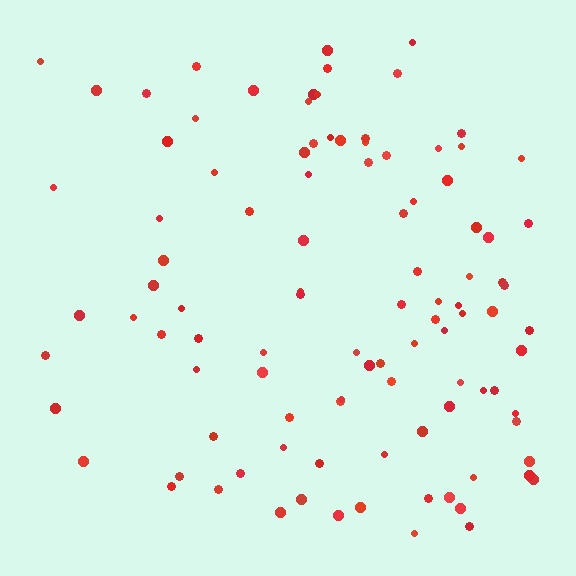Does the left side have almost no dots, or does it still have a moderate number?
Still a moderate number, just noticeably fewer than the right.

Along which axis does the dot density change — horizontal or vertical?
Horizontal.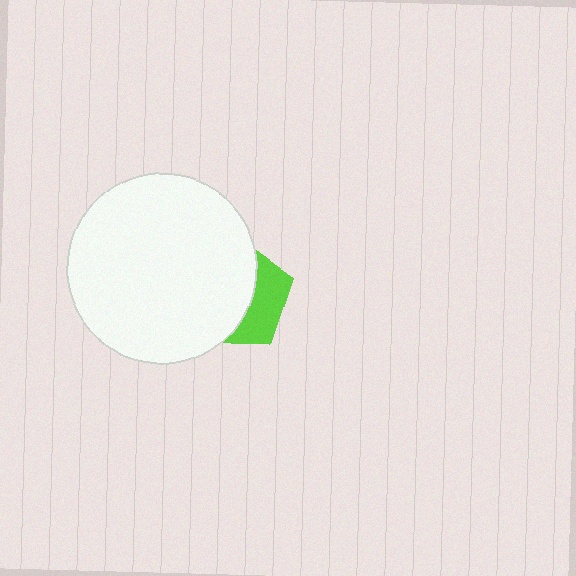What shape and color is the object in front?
The object in front is a white circle.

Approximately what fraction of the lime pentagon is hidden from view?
Roughly 64% of the lime pentagon is hidden behind the white circle.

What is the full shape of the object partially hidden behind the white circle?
The partially hidden object is a lime pentagon.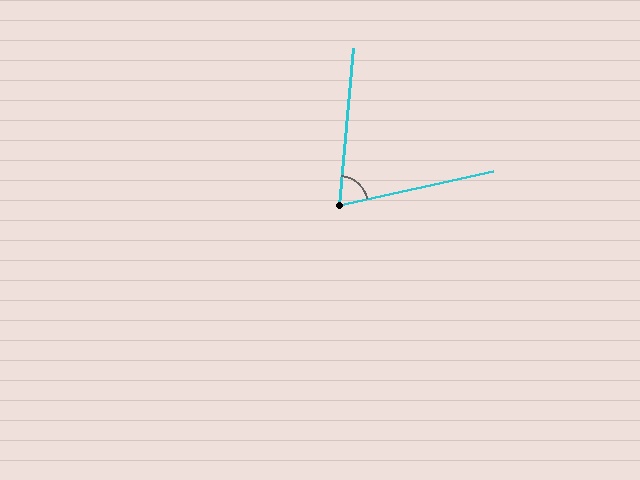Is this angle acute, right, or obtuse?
It is acute.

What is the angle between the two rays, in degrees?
Approximately 72 degrees.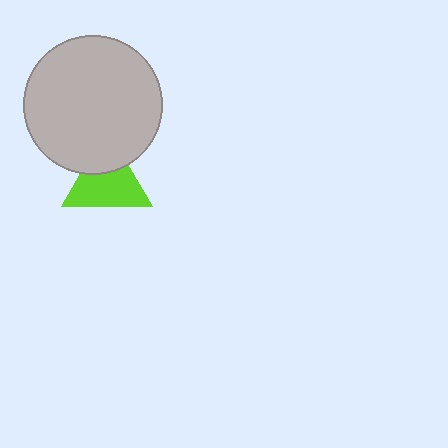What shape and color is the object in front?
The object in front is a light gray circle.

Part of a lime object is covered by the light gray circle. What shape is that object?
It is a triangle.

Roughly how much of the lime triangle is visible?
Most of it is visible (roughly 69%).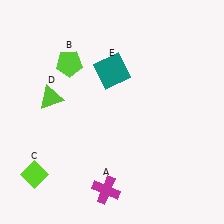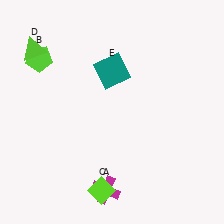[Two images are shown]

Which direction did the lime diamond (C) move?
The lime diamond (C) moved right.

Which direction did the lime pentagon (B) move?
The lime pentagon (B) moved left.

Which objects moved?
The objects that moved are: the lime pentagon (B), the lime diamond (C), the lime triangle (D).